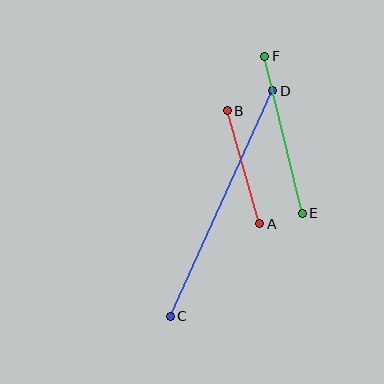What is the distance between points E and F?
The distance is approximately 162 pixels.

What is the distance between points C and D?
The distance is approximately 248 pixels.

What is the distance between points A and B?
The distance is approximately 117 pixels.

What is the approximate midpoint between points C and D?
The midpoint is at approximately (221, 204) pixels.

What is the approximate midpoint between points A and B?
The midpoint is at approximately (244, 167) pixels.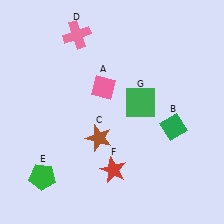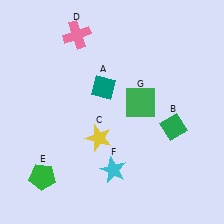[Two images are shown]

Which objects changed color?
A changed from pink to teal. C changed from brown to yellow. F changed from red to cyan.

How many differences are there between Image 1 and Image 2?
There are 3 differences between the two images.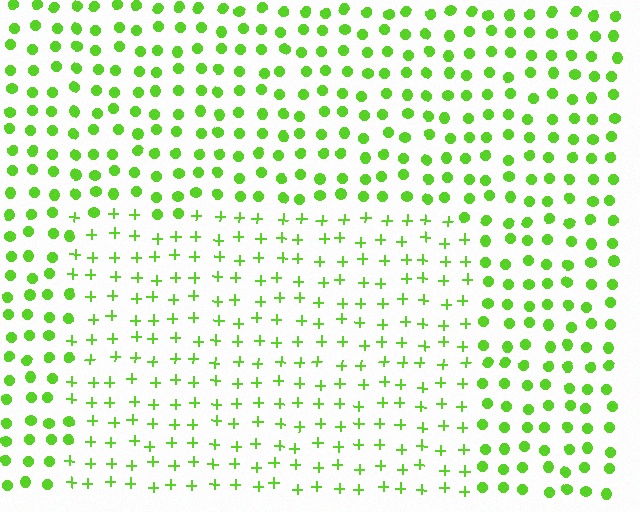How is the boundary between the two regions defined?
The boundary is defined by a change in element shape: plus signs inside vs. circles outside. All elements share the same color and spacing.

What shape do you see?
I see a rectangle.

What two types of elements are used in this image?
The image uses plus signs inside the rectangle region and circles outside it.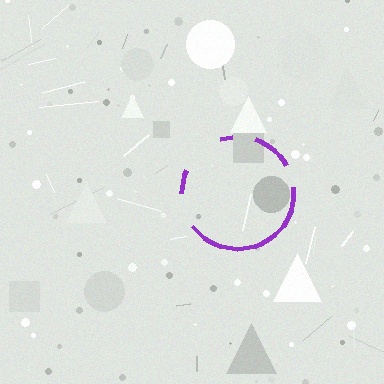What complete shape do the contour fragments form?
The contour fragments form a circle.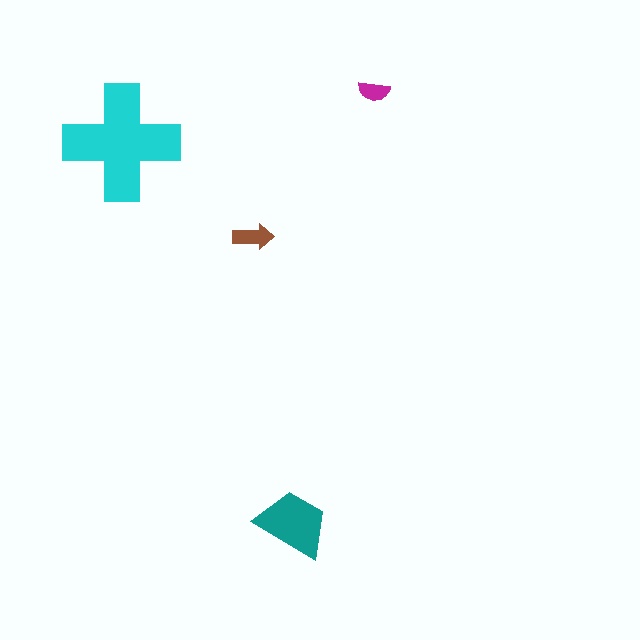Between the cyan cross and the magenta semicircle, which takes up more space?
The cyan cross.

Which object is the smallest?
The magenta semicircle.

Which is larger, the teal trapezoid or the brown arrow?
The teal trapezoid.